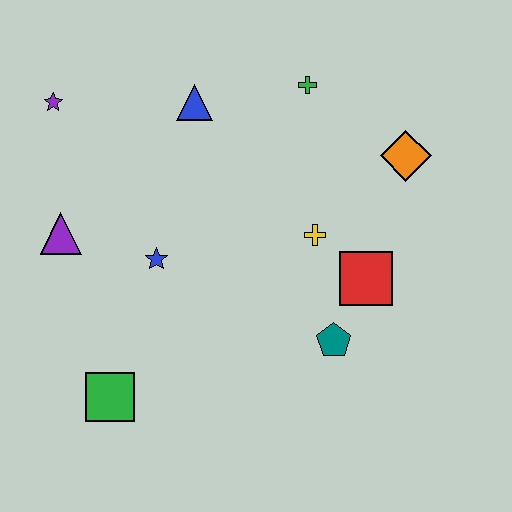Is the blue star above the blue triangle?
No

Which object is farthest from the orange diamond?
The green square is farthest from the orange diamond.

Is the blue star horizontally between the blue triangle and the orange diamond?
No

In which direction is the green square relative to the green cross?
The green square is below the green cross.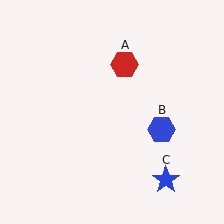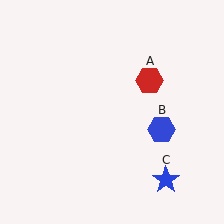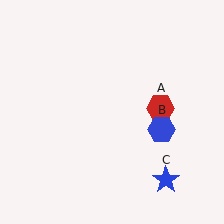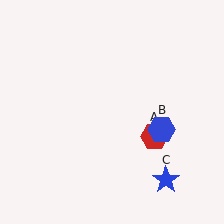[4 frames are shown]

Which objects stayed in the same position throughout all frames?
Blue hexagon (object B) and blue star (object C) remained stationary.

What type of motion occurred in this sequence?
The red hexagon (object A) rotated clockwise around the center of the scene.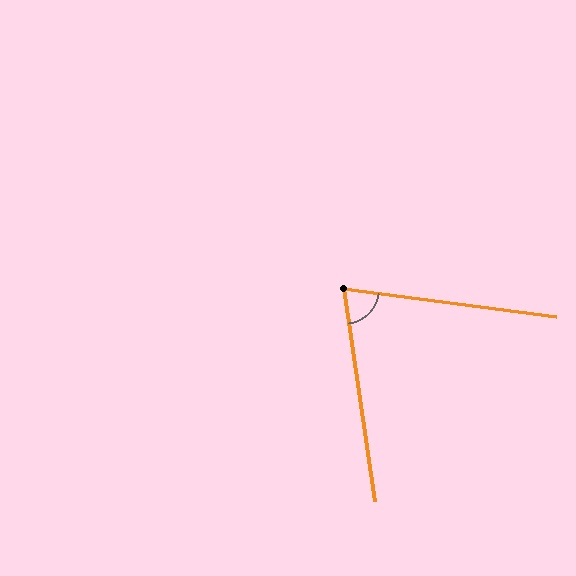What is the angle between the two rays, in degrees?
Approximately 74 degrees.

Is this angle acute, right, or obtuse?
It is acute.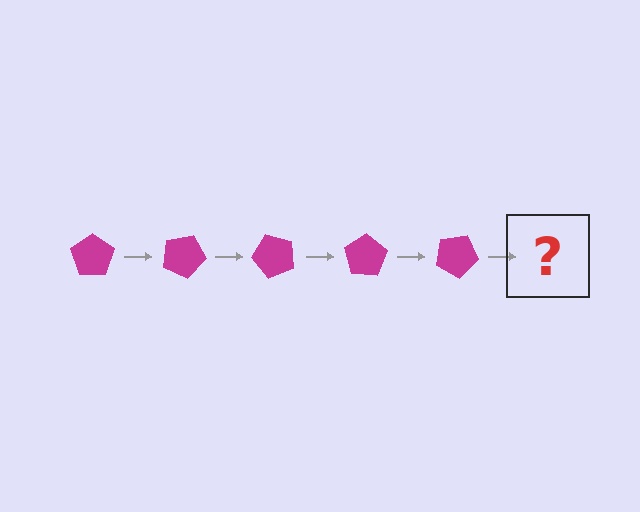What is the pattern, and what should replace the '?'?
The pattern is that the pentagon rotates 25 degrees each step. The '?' should be a magenta pentagon rotated 125 degrees.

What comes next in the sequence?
The next element should be a magenta pentagon rotated 125 degrees.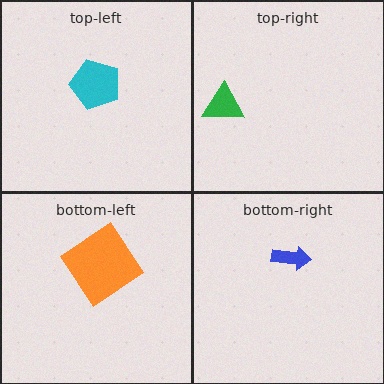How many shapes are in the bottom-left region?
1.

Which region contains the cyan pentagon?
The top-left region.